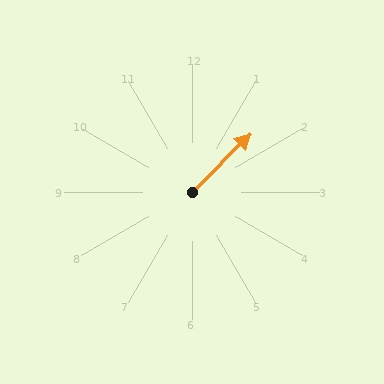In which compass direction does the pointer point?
Northeast.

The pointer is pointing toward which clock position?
Roughly 2 o'clock.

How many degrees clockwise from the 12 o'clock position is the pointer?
Approximately 45 degrees.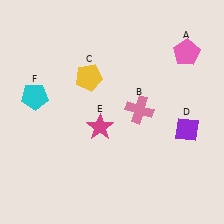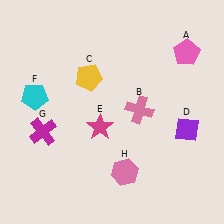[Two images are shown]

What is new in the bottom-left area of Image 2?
A magenta cross (G) was added in the bottom-left area of Image 2.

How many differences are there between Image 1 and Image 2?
There are 2 differences between the two images.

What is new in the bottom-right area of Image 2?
A pink hexagon (H) was added in the bottom-right area of Image 2.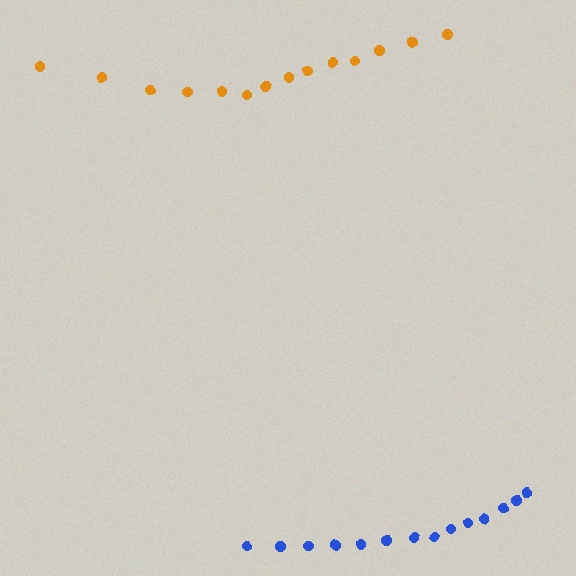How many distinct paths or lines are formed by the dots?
There are 2 distinct paths.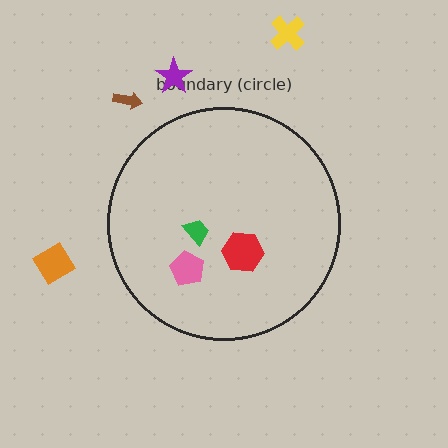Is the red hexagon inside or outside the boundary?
Inside.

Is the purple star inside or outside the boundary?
Outside.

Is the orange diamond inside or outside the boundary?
Outside.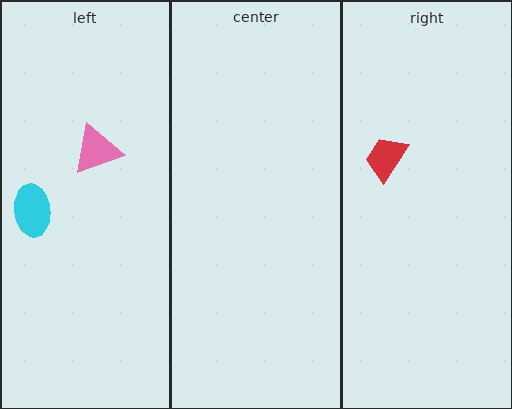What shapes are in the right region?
The red trapezoid.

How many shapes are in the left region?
2.